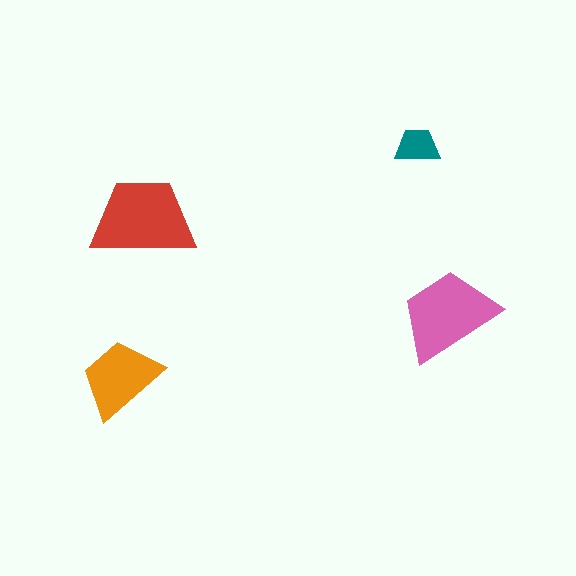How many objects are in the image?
There are 4 objects in the image.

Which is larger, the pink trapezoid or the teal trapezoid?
The pink one.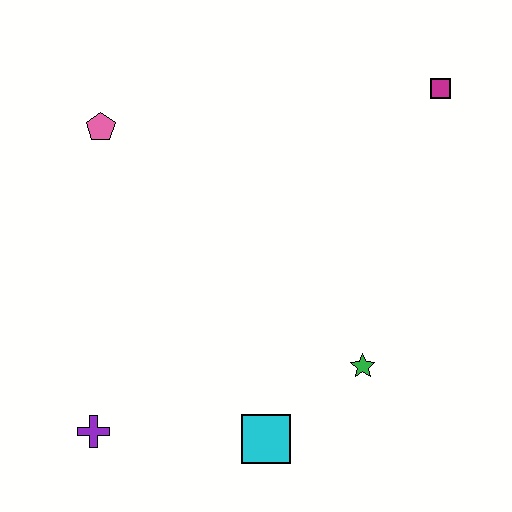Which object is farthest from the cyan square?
The magenta square is farthest from the cyan square.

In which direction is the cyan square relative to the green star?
The cyan square is to the left of the green star.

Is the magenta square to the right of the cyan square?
Yes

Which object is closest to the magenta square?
The green star is closest to the magenta square.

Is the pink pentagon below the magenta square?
Yes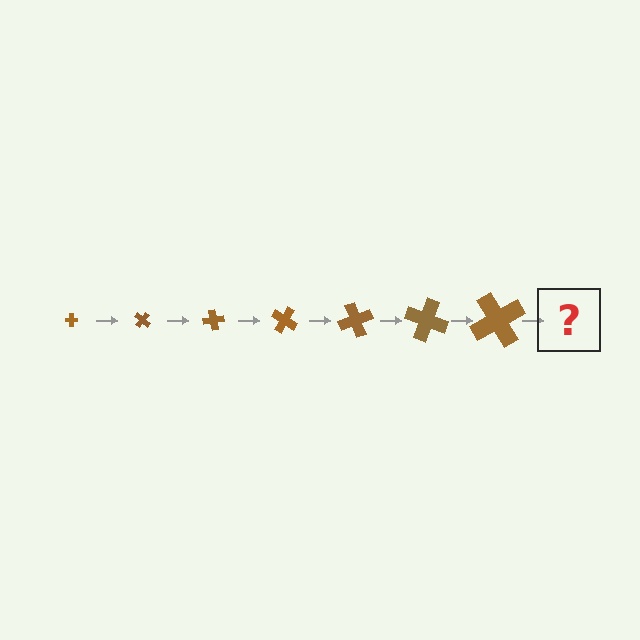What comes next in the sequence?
The next element should be a cross, larger than the previous one and rotated 280 degrees from the start.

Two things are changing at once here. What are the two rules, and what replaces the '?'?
The two rules are that the cross grows larger each step and it rotates 40 degrees each step. The '?' should be a cross, larger than the previous one and rotated 280 degrees from the start.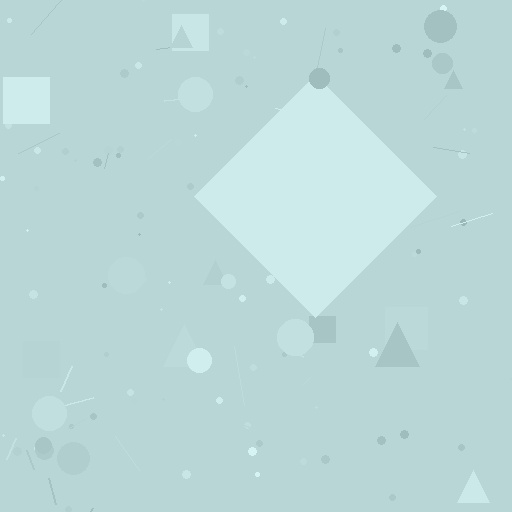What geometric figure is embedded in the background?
A diamond is embedded in the background.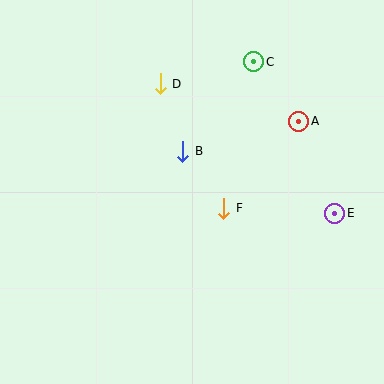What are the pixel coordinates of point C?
Point C is at (254, 62).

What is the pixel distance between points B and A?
The distance between B and A is 120 pixels.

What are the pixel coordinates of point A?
Point A is at (299, 122).